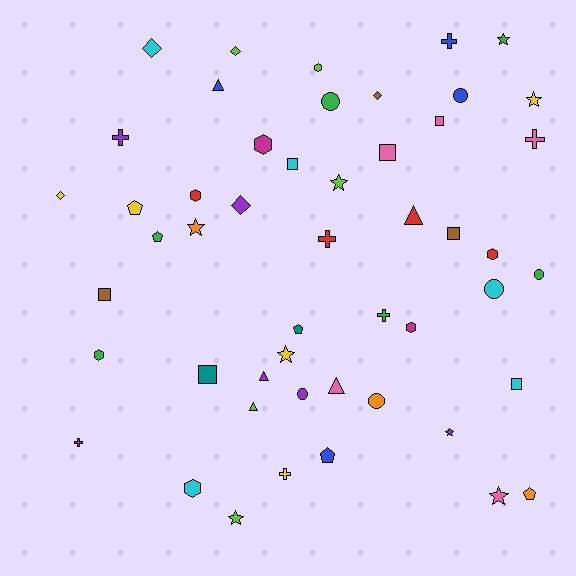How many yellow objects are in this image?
There are 5 yellow objects.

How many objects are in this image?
There are 50 objects.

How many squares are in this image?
There are 7 squares.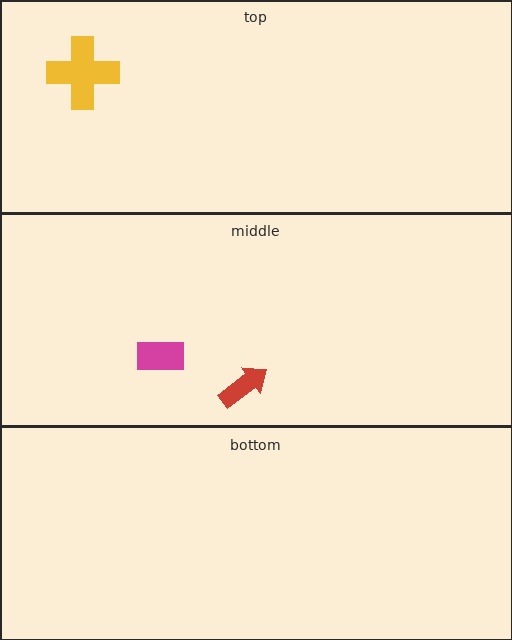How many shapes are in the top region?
1.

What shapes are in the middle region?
The red arrow, the magenta rectangle.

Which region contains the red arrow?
The middle region.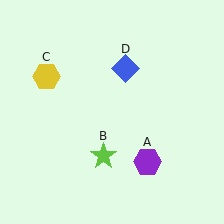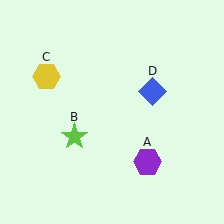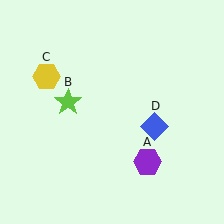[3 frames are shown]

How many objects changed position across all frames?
2 objects changed position: lime star (object B), blue diamond (object D).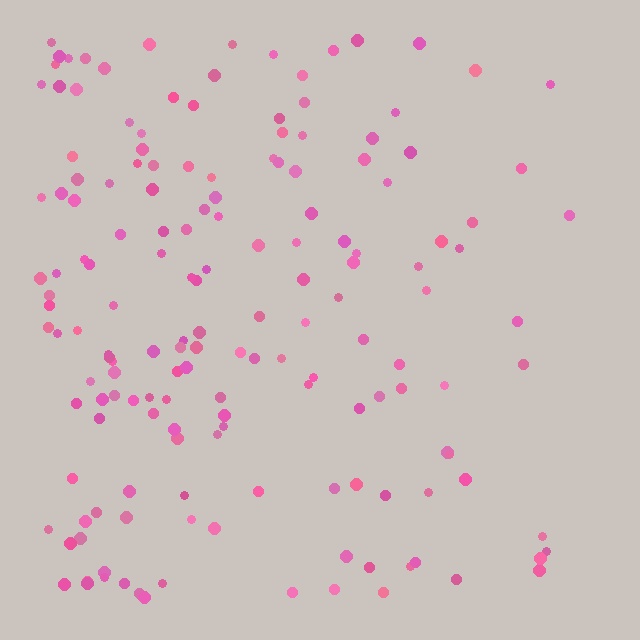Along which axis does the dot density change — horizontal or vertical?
Horizontal.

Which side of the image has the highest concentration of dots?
The left.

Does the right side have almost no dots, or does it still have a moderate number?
Still a moderate number, just noticeably fewer than the left.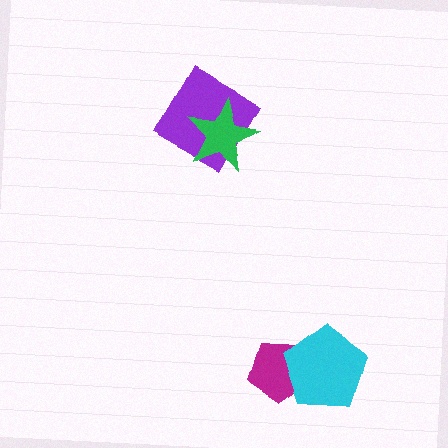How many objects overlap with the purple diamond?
1 object overlaps with the purple diamond.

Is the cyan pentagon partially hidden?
No, no other shape covers it.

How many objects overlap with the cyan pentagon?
1 object overlaps with the cyan pentagon.